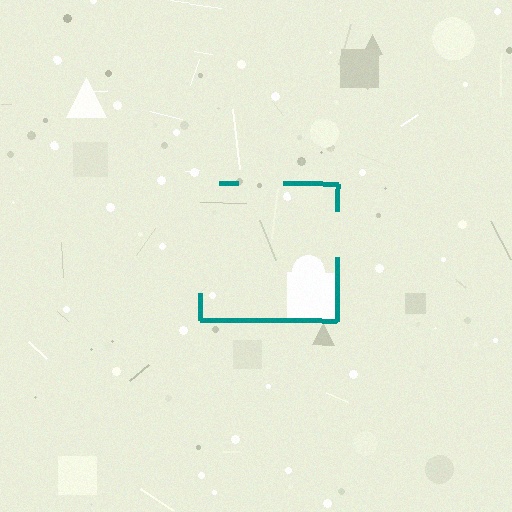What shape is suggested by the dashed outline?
The dashed outline suggests a square.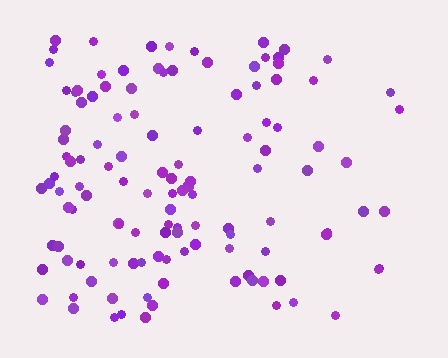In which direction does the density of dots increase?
From right to left, with the left side densest.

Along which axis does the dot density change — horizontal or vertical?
Horizontal.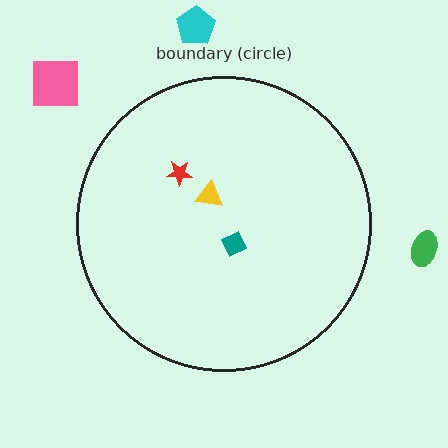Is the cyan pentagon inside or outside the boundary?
Outside.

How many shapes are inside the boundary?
3 inside, 3 outside.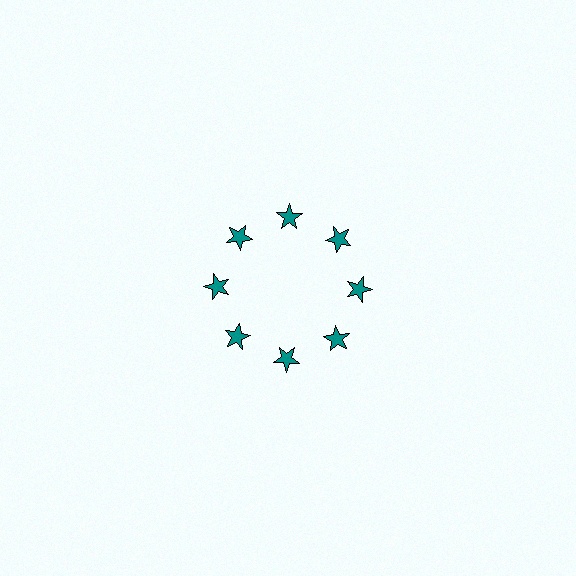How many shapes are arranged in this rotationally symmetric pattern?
There are 8 shapes, arranged in 8 groups of 1.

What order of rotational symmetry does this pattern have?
This pattern has 8-fold rotational symmetry.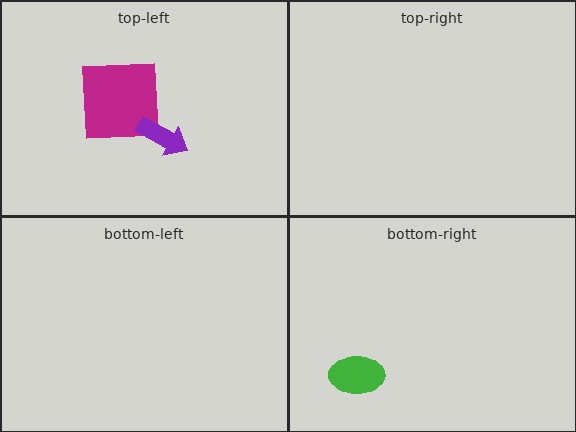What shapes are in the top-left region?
The magenta square, the purple arrow.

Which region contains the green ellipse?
The bottom-right region.